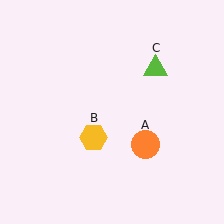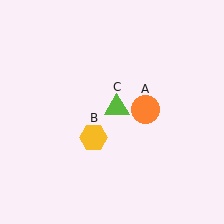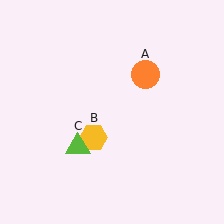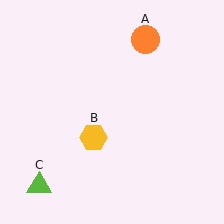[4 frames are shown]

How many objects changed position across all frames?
2 objects changed position: orange circle (object A), lime triangle (object C).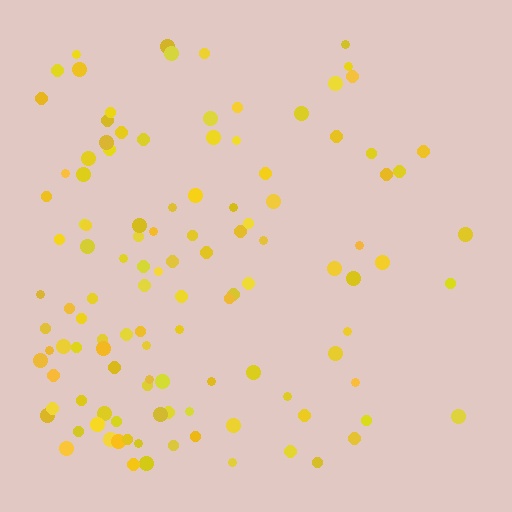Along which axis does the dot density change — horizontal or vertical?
Horizontal.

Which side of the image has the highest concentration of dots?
The left.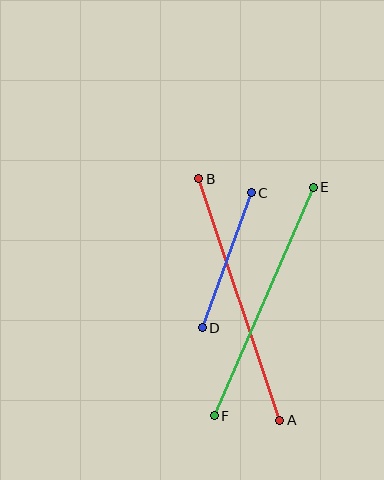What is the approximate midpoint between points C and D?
The midpoint is at approximately (227, 260) pixels.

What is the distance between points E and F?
The distance is approximately 249 pixels.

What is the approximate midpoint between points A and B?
The midpoint is at approximately (239, 299) pixels.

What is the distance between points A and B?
The distance is approximately 255 pixels.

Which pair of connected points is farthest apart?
Points A and B are farthest apart.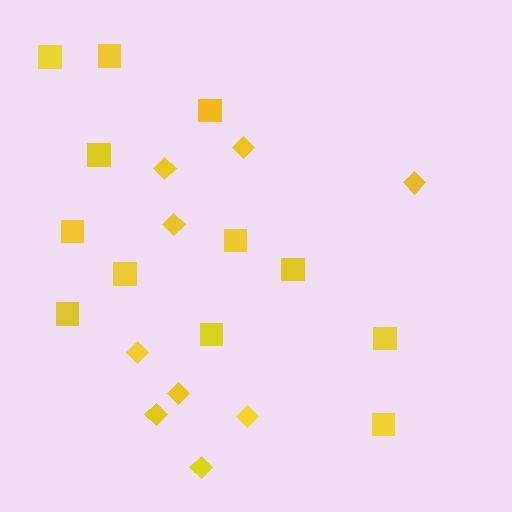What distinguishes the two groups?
There are 2 groups: one group of diamonds (9) and one group of squares (12).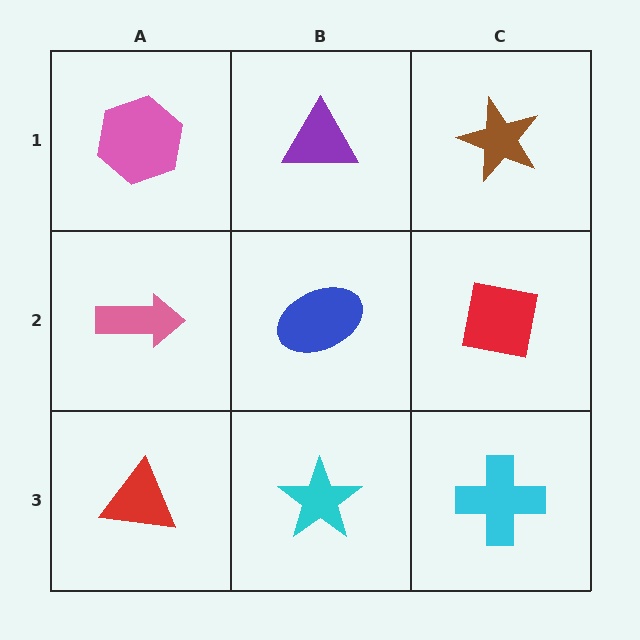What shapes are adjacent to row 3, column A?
A pink arrow (row 2, column A), a cyan star (row 3, column B).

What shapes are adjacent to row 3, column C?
A red square (row 2, column C), a cyan star (row 3, column B).